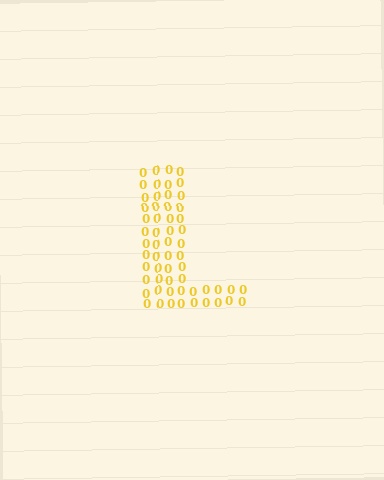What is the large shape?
The large shape is the letter L.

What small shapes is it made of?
It is made of small digit 0's.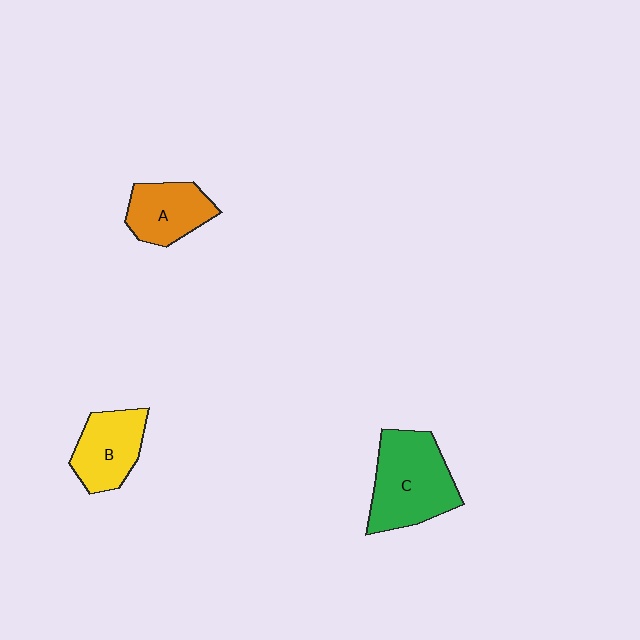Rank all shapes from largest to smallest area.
From largest to smallest: C (green), B (yellow), A (orange).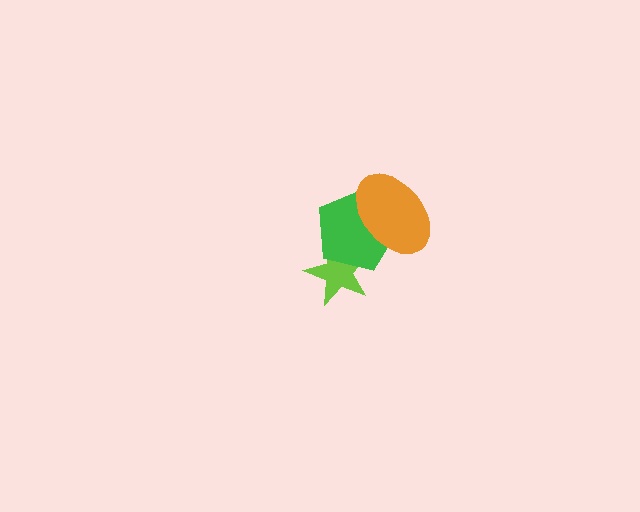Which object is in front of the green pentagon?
The orange ellipse is in front of the green pentagon.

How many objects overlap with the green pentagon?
2 objects overlap with the green pentagon.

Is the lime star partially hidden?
Yes, it is partially covered by another shape.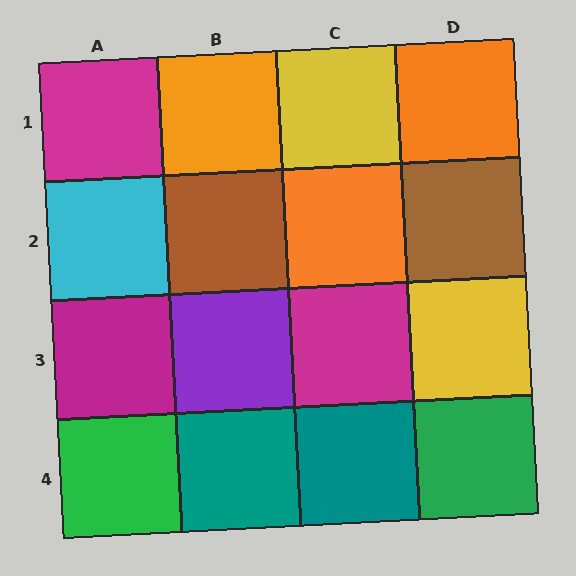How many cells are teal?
2 cells are teal.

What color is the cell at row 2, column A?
Cyan.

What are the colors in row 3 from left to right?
Magenta, purple, magenta, yellow.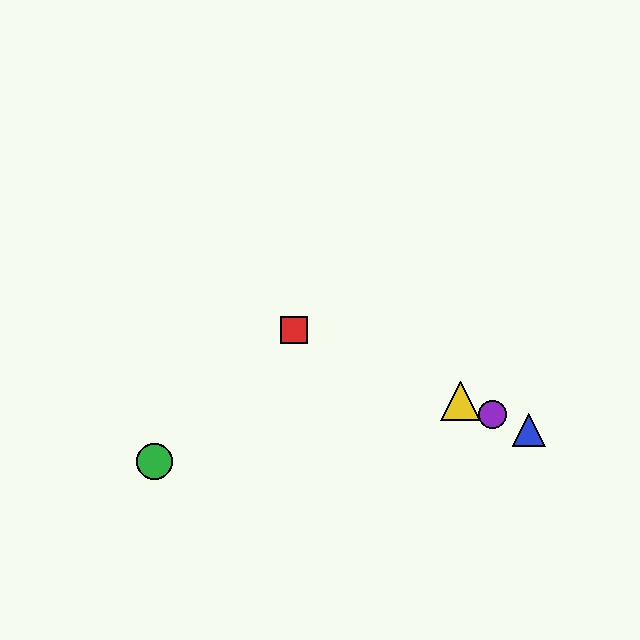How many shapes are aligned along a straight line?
4 shapes (the red square, the blue triangle, the yellow triangle, the purple circle) are aligned along a straight line.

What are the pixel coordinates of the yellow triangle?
The yellow triangle is at (460, 401).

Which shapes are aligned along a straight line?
The red square, the blue triangle, the yellow triangle, the purple circle are aligned along a straight line.